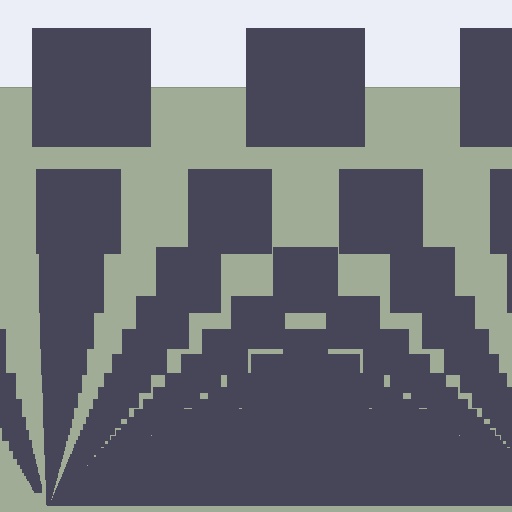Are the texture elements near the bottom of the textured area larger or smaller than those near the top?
Smaller. The gradient is inverted — elements near the bottom are smaller and denser.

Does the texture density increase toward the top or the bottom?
Density increases toward the bottom.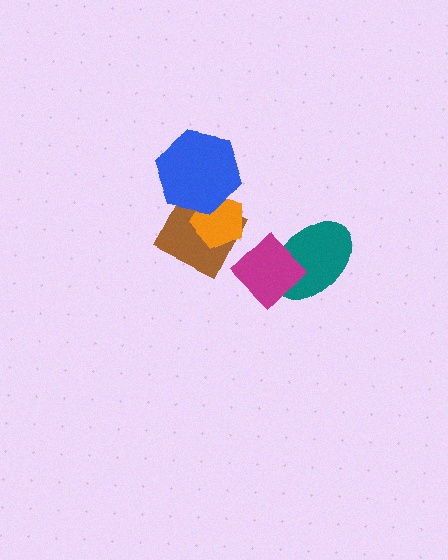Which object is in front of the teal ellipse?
The magenta diamond is in front of the teal ellipse.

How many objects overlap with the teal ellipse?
1 object overlaps with the teal ellipse.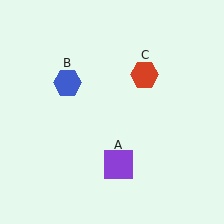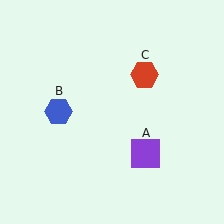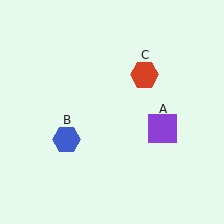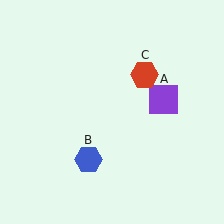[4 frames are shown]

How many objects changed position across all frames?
2 objects changed position: purple square (object A), blue hexagon (object B).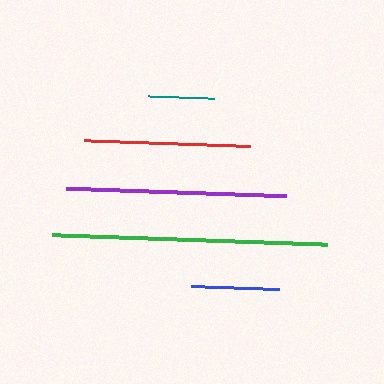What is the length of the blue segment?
The blue segment is approximately 88 pixels long.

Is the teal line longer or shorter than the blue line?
The blue line is longer than the teal line.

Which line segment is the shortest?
The teal line is the shortest at approximately 66 pixels.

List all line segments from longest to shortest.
From longest to shortest: green, purple, red, blue, teal.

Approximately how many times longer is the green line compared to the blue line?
The green line is approximately 3.1 times the length of the blue line.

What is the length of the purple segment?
The purple segment is approximately 220 pixels long.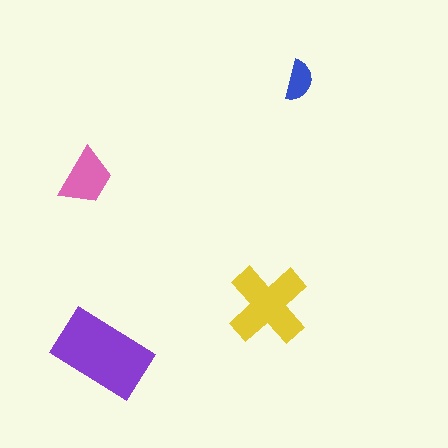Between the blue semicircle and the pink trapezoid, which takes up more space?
The pink trapezoid.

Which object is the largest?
The purple rectangle.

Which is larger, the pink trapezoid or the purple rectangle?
The purple rectangle.